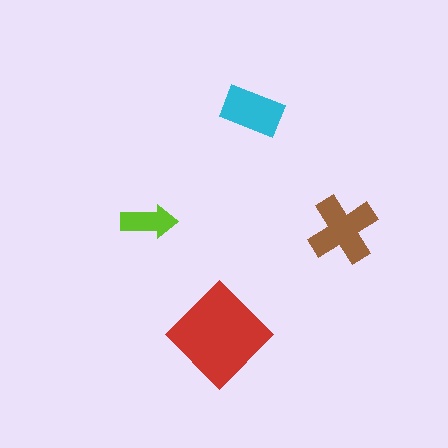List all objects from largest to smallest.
The red diamond, the brown cross, the cyan rectangle, the lime arrow.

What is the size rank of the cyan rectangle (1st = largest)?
3rd.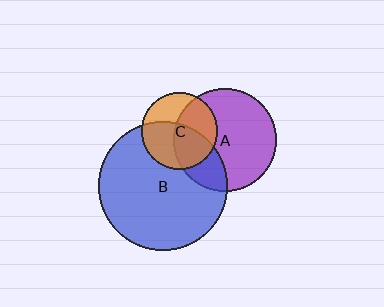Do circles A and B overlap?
Yes.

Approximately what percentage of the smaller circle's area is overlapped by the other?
Approximately 30%.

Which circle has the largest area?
Circle B (blue).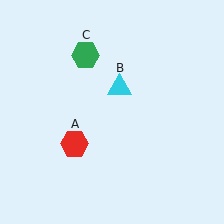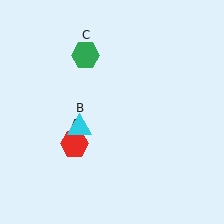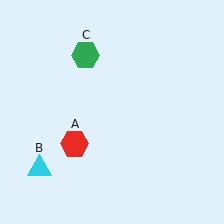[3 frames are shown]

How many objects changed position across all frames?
1 object changed position: cyan triangle (object B).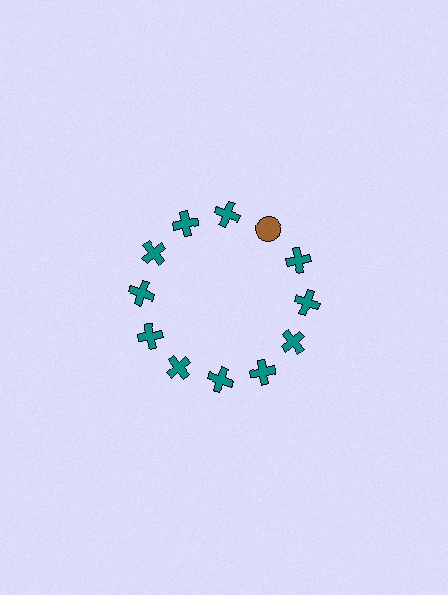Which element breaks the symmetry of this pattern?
The brown circle at roughly the 1 o'clock position breaks the symmetry. All other shapes are teal crosses.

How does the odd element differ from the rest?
It differs in both color (brown instead of teal) and shape (circle instead of cross).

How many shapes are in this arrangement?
There are 12 shapes arranged in a ring pattern.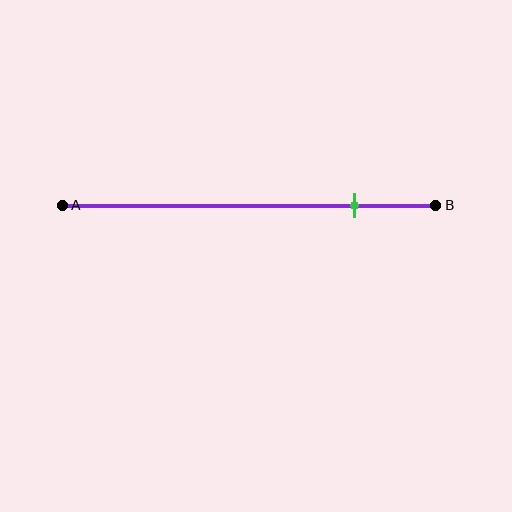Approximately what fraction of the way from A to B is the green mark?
The green mark is approximately 80% of the way from A to B.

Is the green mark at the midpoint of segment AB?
No, the mark is at about 80% from A, not at the 50% midpoint.